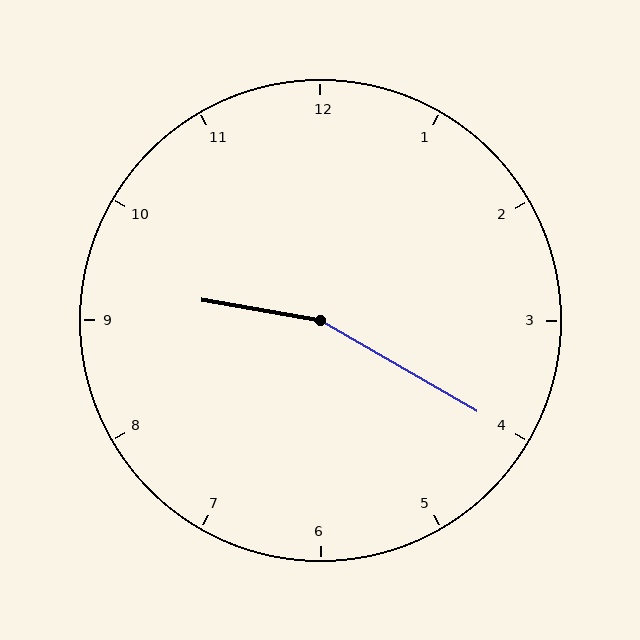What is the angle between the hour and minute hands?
Approximately 160 degrees.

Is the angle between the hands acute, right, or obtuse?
It is obtuse.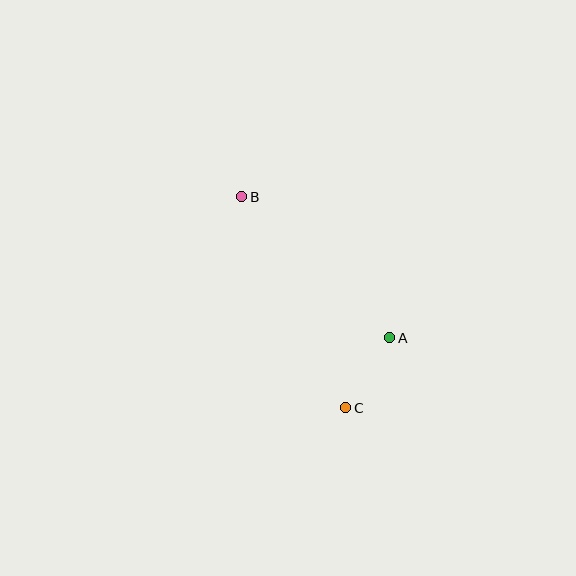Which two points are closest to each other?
Points A and C are closest to each other.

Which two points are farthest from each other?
Points B and C are farthest from each other.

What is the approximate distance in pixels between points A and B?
The distance between A and B is approximately 204 pixels.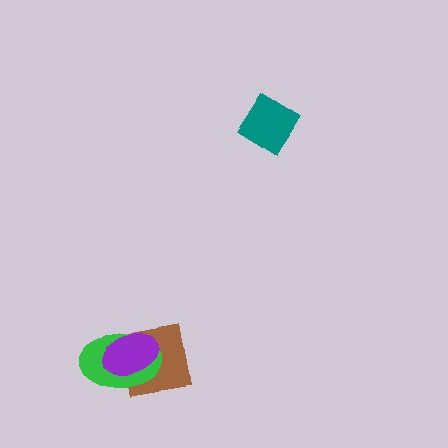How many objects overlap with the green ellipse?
2 objects overlap with the green ellipse.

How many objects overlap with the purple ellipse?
2 objects overlap with the purple ellipse.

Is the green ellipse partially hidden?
Yes, it is partially covered by another shape.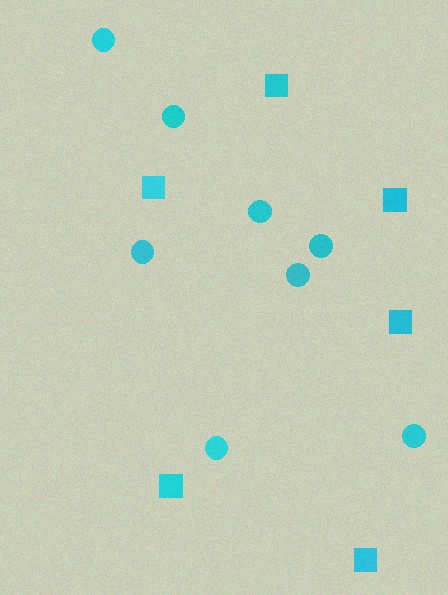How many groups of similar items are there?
There are 2 groups: one group of squares (6) and one group of circles (8).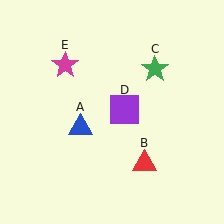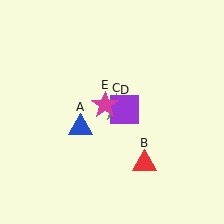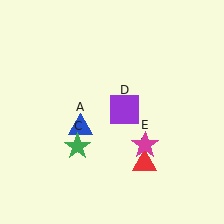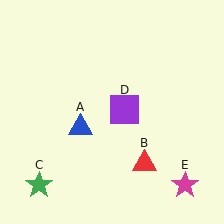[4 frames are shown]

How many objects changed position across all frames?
2 objects changed position: green star (object C), magenta star (object E).